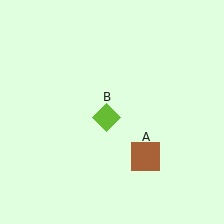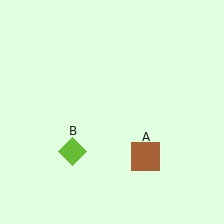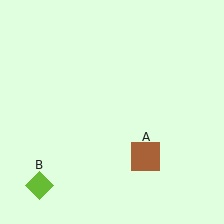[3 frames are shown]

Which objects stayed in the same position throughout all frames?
Brown square (object A) remained stationary.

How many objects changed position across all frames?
1 object changed position: lime diamond (object B).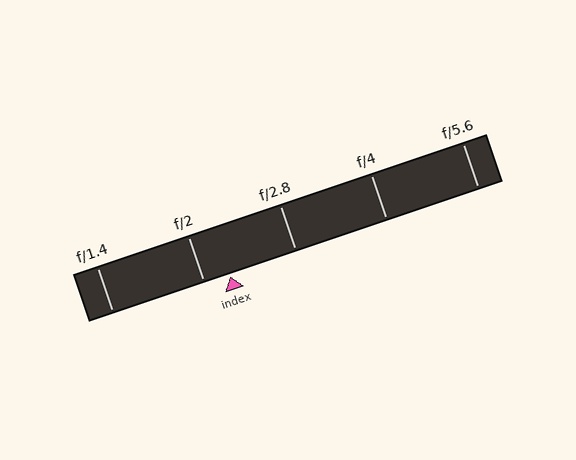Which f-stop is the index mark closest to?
The index mark is closest to f/2.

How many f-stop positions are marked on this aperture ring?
There are 5 f-stop positions marked.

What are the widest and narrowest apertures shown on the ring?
The widest aperture shown is f/1.4 and the narrowest is f/5.6.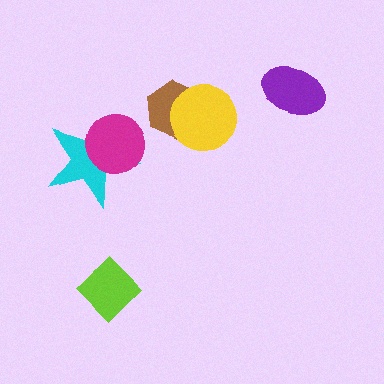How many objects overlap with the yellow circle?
1 object overlaps with the yellow circle.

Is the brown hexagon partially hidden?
Yes, it is partially covered by another shape.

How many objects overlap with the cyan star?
1 object overlaps with the cyan star.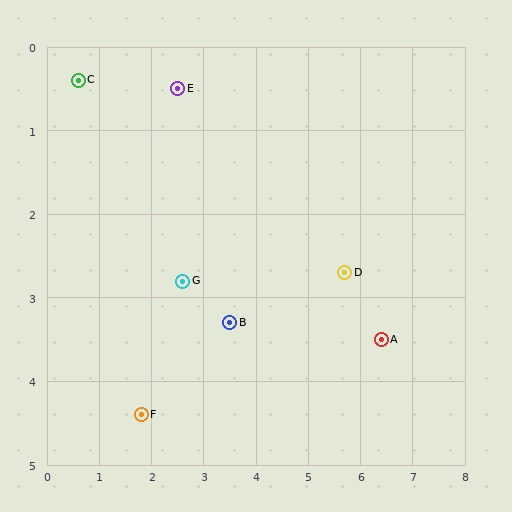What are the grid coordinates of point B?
Point B is at approximately (3.5, 3.3).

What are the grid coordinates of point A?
Point A is at approximately (6.4, 3.5).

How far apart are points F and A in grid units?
Points F and A are about 4.7 grid units apart.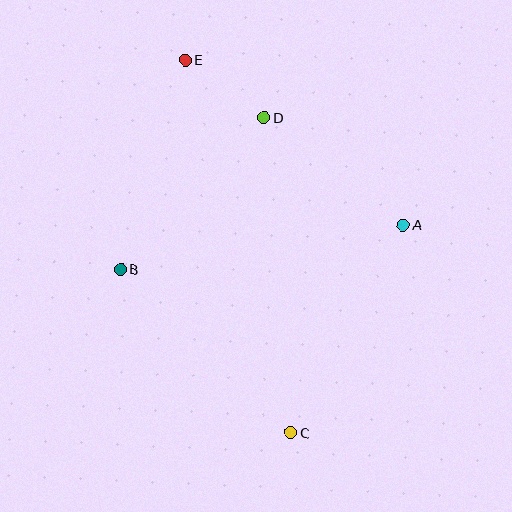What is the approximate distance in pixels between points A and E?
The distance between A and E is approximately 274 pixels.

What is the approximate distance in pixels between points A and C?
The distance between A and C is approximately 237 pixels.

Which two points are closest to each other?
Points D and E are closest to each other.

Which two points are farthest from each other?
Points C and E are farthest from each other.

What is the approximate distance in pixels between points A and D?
The distance between A and D is approximately 176 pixels.